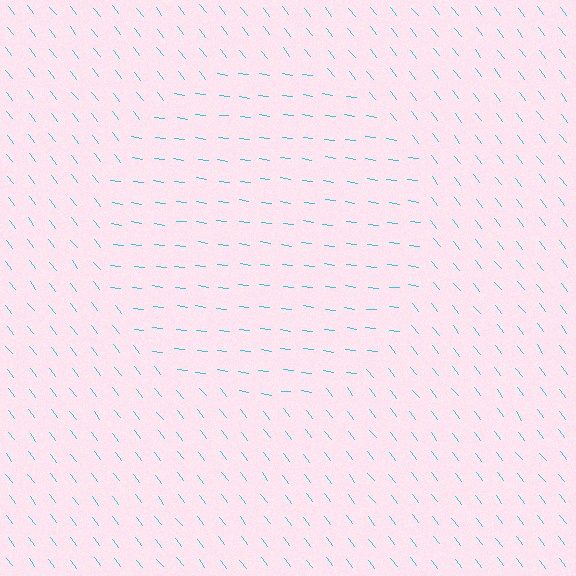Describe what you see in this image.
The image is filled with small cyan line segments. A circle region in the image has lines oriented differently from the surrounding lines, creating a visible texture boundary.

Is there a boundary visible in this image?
Yes, there is a texture boundary formed by a change in line orientation.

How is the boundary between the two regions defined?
The boundary is defined purely by a change in line orientation (approximately 45 degrees difference). All lines are the same color and thickness.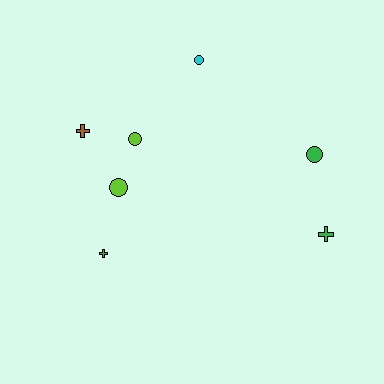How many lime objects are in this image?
There are 2 lime objects.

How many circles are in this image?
There are 4 circles.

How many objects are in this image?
There are 7 objects.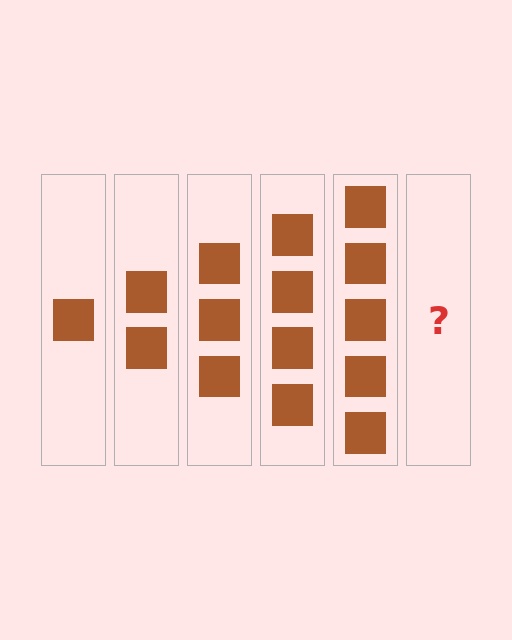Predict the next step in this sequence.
The next step is 6 squares.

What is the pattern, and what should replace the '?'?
The pattern is that each step adds one more square. The '?' should be 6 squares.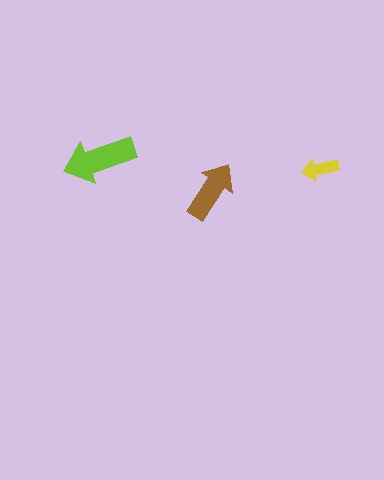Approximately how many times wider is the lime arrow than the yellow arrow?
About 2 times wider.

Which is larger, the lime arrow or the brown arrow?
The lime one.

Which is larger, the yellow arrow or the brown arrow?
The brown one.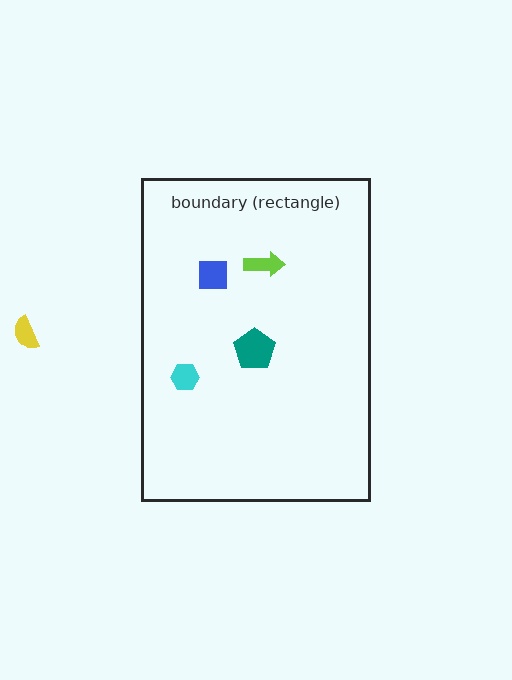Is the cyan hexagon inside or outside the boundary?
Inside.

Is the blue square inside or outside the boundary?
Inside.